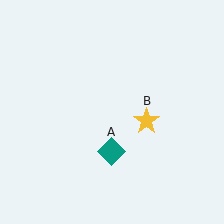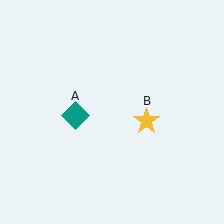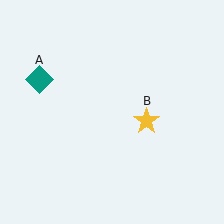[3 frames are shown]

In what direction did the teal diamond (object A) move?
The teal diamond (object A) moved up and to the left.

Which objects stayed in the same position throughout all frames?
Yellow star (object B) remained stationary.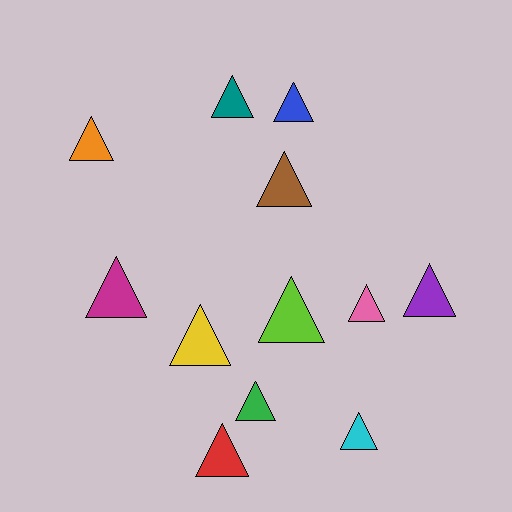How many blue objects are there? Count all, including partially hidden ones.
There is 1 blue object.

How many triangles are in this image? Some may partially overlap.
There are 12 triangles.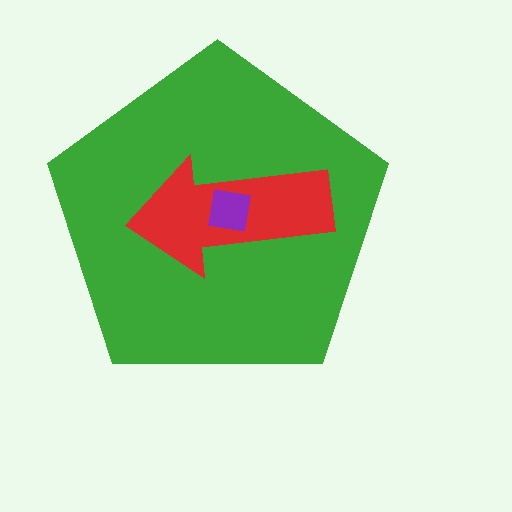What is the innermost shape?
The purple square.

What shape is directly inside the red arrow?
The purple square.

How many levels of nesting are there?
3.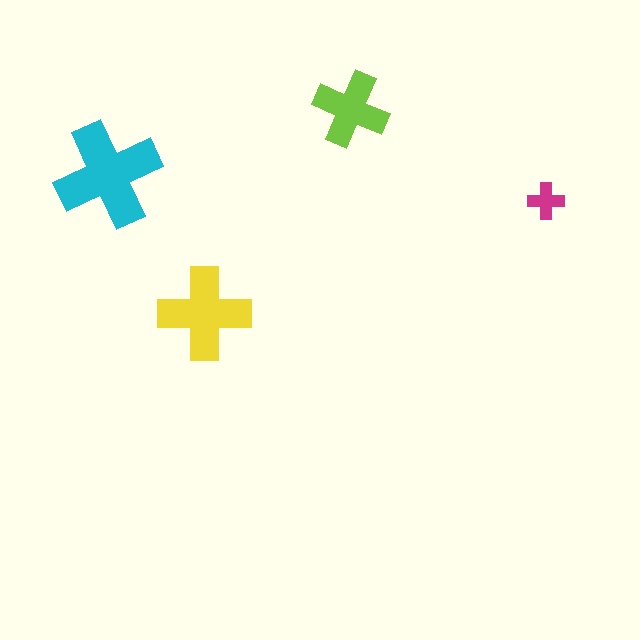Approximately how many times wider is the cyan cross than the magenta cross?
About 3 times wider.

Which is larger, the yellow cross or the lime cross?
The yellow one.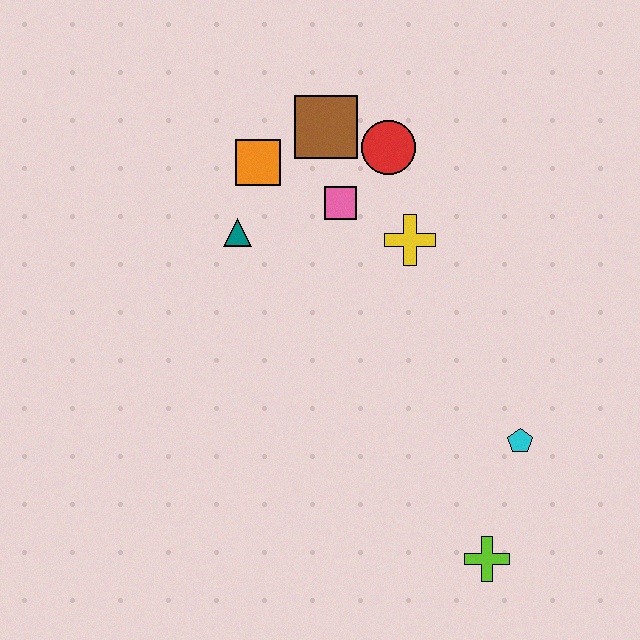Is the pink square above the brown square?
No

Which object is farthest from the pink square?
The lime cross is farthest from the pink square.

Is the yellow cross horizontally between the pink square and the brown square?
No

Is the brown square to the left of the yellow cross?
Yes